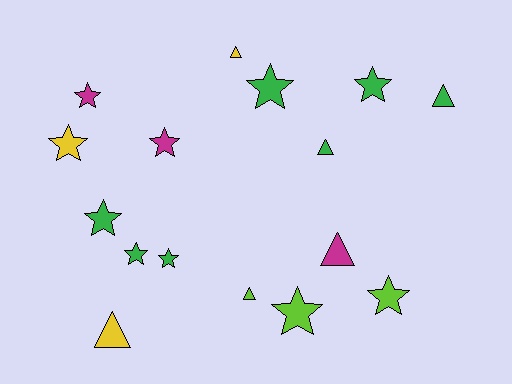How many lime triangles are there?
There is 1 lime triangle.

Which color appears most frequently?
Green, with 7 objects.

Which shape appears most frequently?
Star, with 10 objects.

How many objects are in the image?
There are 16 objects.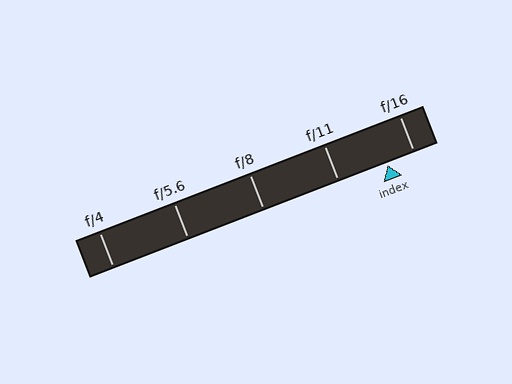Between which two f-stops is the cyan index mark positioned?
The index mark is between f/11 and f/16.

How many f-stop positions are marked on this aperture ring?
There are 5 f-stop positions marked.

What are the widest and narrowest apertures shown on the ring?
The widest aperture shown is f/4 and the narrowest is f/16.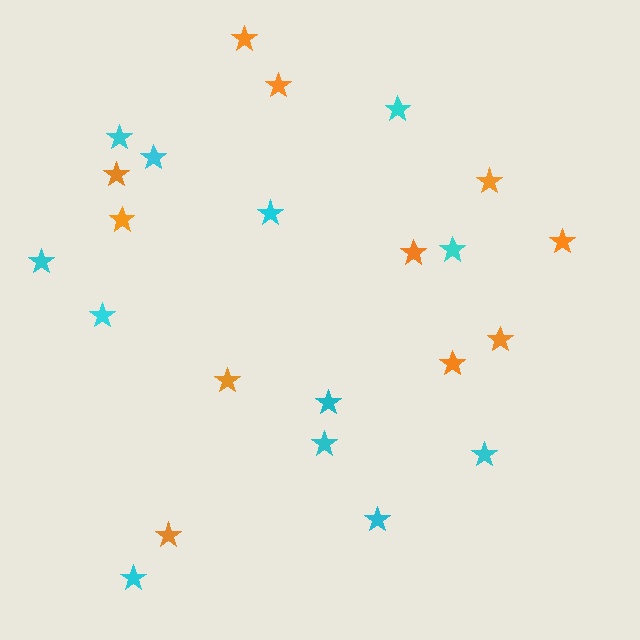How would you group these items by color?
There are 2 groups: one group of orange stars (11) and one group of cyan stars (12).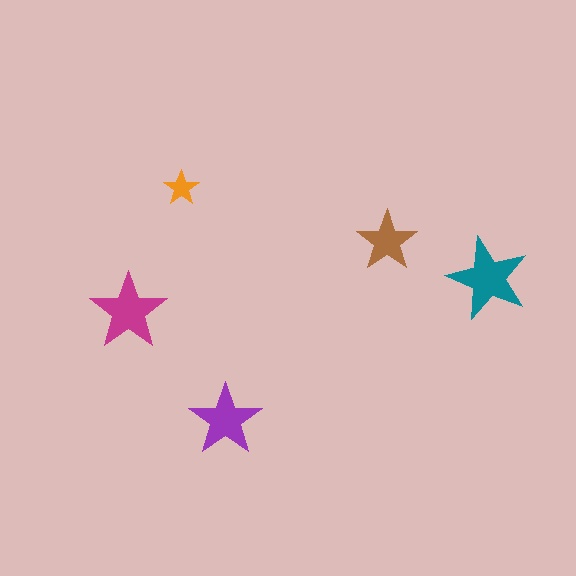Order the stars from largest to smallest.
the teal one, the magenta one, the purple one, the brown one, the orange one.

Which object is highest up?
The orange star is topmost.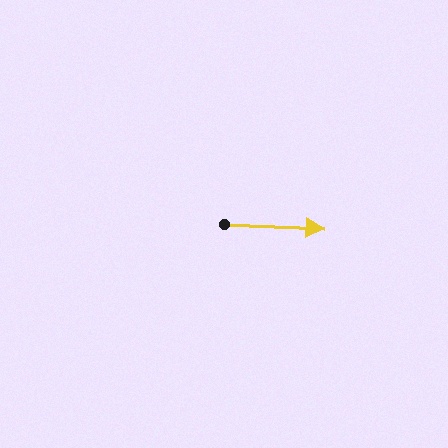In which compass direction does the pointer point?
East.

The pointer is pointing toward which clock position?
Roughly 3 o'clock.